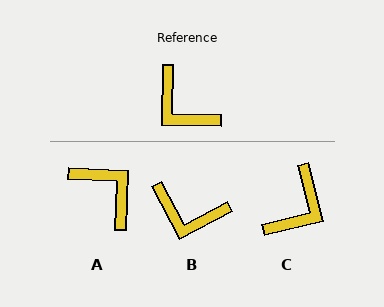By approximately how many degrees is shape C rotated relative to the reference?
Approximately 105 degrees counter-clockwise.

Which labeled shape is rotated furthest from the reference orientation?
A, about 179 degrees away.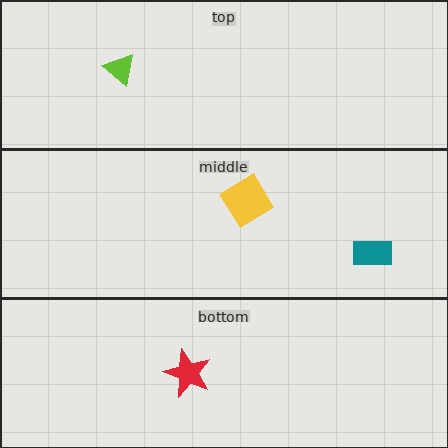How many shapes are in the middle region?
2.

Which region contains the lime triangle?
The top region.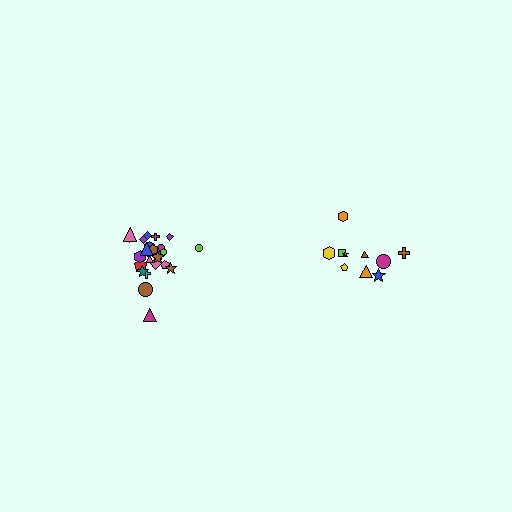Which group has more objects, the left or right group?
The left group.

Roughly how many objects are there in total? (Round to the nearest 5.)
Roughly 35 objects in total.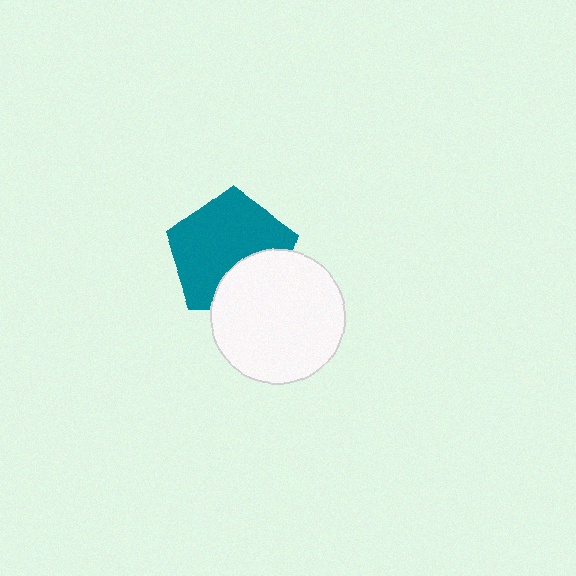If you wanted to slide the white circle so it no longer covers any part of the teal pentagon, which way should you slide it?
Slide it down — that is the most direct way to separate the two shapes.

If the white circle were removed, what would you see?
You would see the complete teal pentagon.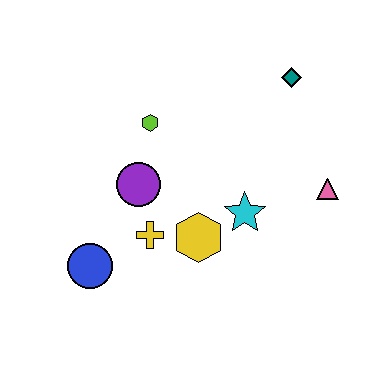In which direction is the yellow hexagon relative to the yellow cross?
The yellow hexagon is to the right of the yellow cross.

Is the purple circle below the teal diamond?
Yes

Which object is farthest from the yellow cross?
The teal diamond is farthest from the yellow cross.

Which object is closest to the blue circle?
The yellow cross is closest to the blue circle.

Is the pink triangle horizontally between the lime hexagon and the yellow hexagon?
No